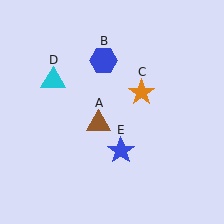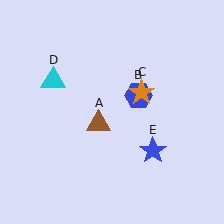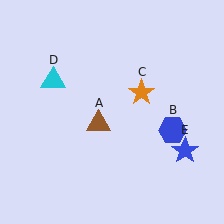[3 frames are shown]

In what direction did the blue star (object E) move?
The blue star (object E) moved right.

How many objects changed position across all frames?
2 objects changed position: blue hexagon (object B), blue star (object E).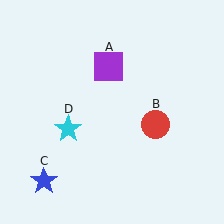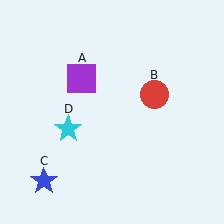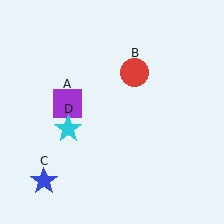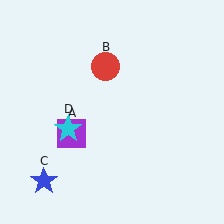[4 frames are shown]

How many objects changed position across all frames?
2 objects changed position: purple square (object A), red circle (object B).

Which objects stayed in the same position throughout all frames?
Blue star (object C) and cyan star (object D) remained stationary.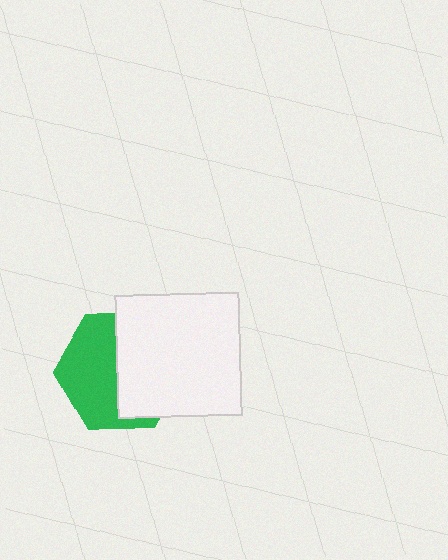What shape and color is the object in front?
The object in front is a white square.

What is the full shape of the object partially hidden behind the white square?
The partially hidden object is a green hexagon.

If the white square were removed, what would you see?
You would see the complete green hexagon.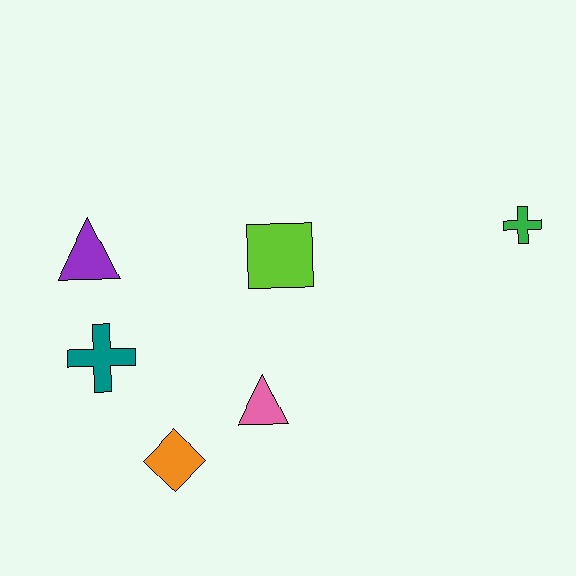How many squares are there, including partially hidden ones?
There is 1 square.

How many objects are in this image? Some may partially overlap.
There are 6 objects.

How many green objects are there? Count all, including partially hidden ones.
There is 1 green object.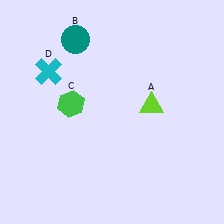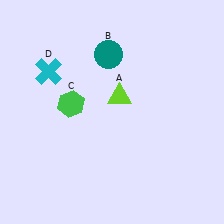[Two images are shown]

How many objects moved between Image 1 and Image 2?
2 objects moved between the two images.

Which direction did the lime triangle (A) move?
The lime triangle (A) moved left.